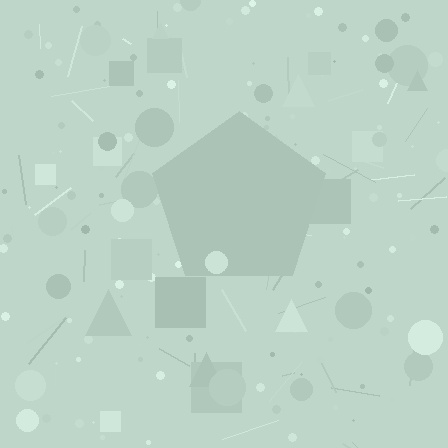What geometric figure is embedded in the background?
A pentagon is embedded in the background.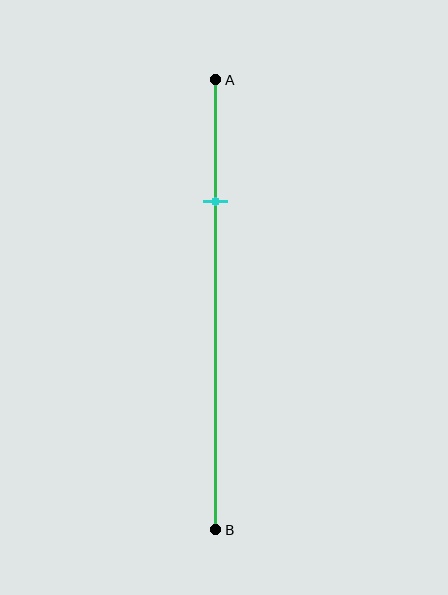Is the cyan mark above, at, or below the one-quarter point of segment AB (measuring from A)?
The cyan mark is approximately at the one-quarter point of segment AB.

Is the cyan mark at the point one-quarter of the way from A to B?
Yes, the mark is approximately at the one-quarter point.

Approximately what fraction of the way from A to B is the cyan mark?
The cyan mark is approximately 25% of the way from A to B.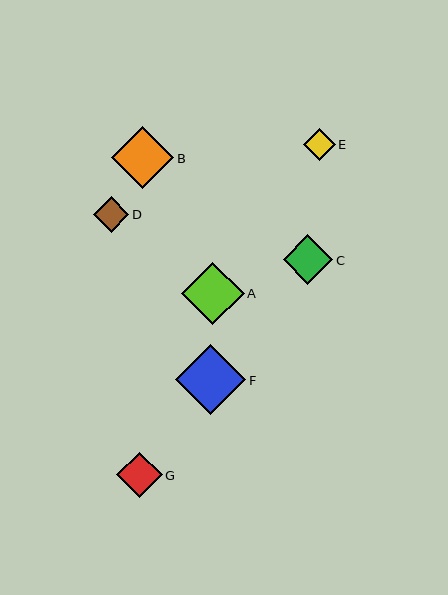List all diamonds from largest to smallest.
From largest to smallest: F, B, A, C, G, D, E.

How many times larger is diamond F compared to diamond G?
Diamond F is approximately 1.5 times the size of diamond G.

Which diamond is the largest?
Diamond F is the largest with a size of approximately 70 pixels.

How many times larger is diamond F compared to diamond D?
Diamond F is approximately 2.0 times the size of diamond D.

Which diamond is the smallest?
Diamond E is the smallest with a size of approximately 32 pixels.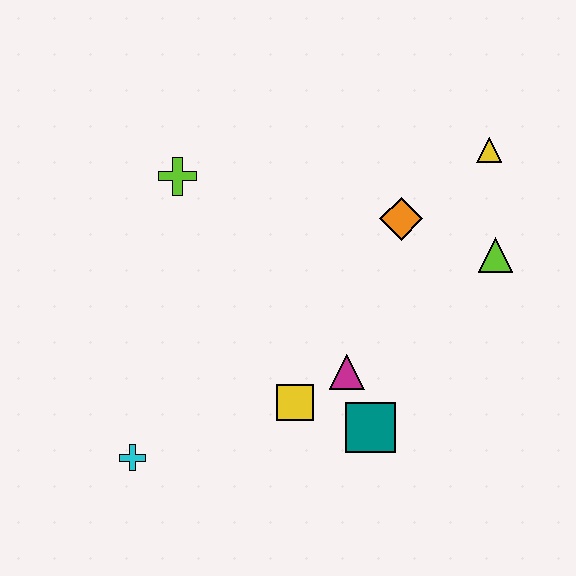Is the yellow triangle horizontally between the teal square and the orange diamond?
No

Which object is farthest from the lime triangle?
The cyan cross is farthest from the lime triangle.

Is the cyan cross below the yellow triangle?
Yes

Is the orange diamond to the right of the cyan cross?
Yes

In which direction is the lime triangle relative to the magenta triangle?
The lime triangle is to the right of the magenta triangle.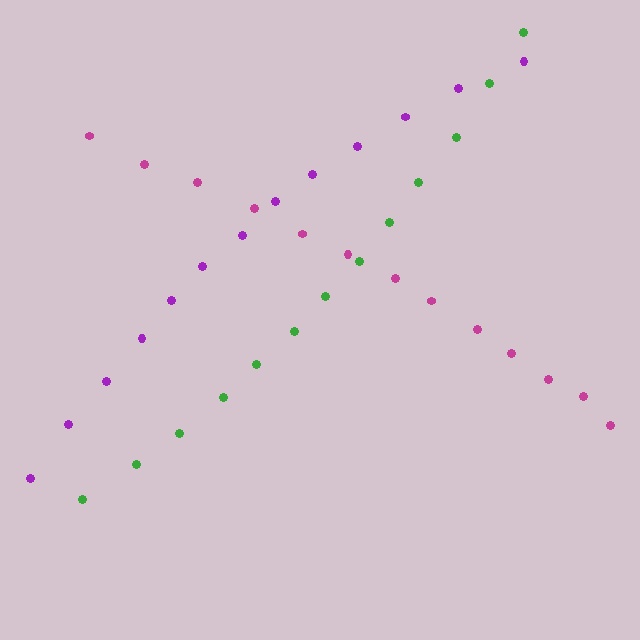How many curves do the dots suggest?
There are 3 distinct paths.